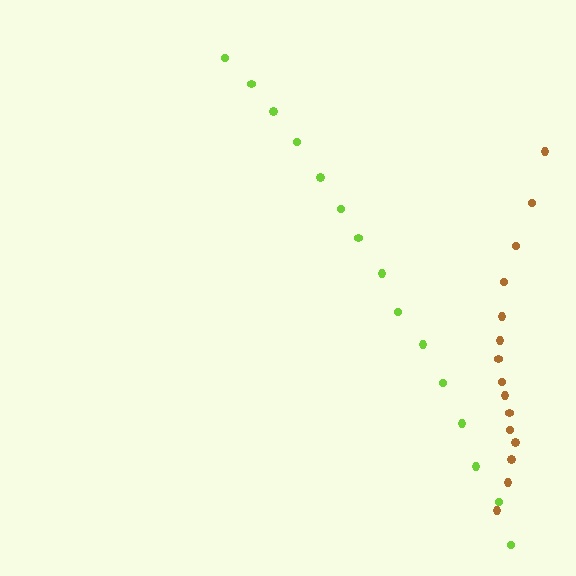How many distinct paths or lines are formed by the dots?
There are 2 distinct paths.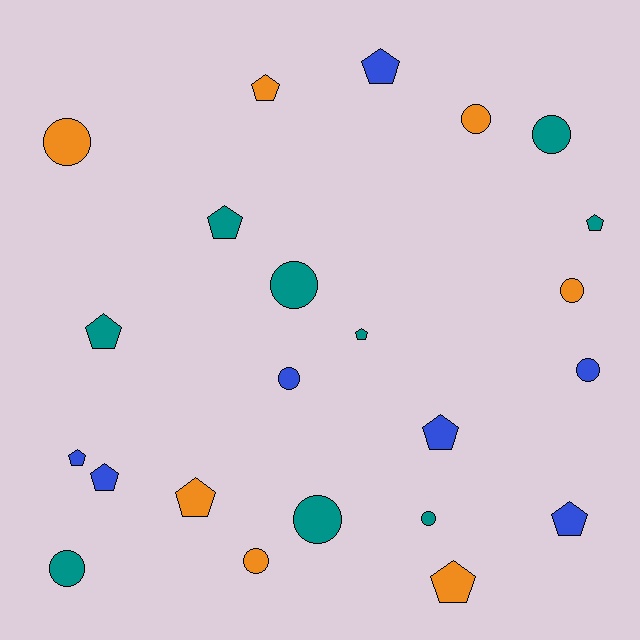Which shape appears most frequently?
Pentagon, with 12 objects.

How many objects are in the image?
There are 23 objects.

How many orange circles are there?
There are 4 orange circles.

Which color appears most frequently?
Teal, with 9 objects.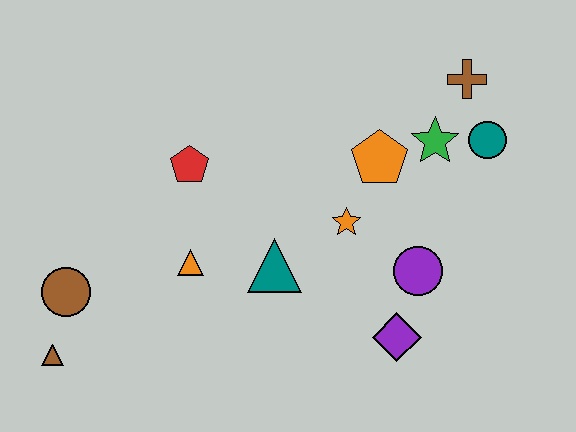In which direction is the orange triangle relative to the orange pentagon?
The orange triangle is to the left of the orange pentagon.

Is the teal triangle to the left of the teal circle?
Yes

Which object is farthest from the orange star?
The brown triangle is farthest from the orange star.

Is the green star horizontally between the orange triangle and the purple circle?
No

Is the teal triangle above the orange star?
No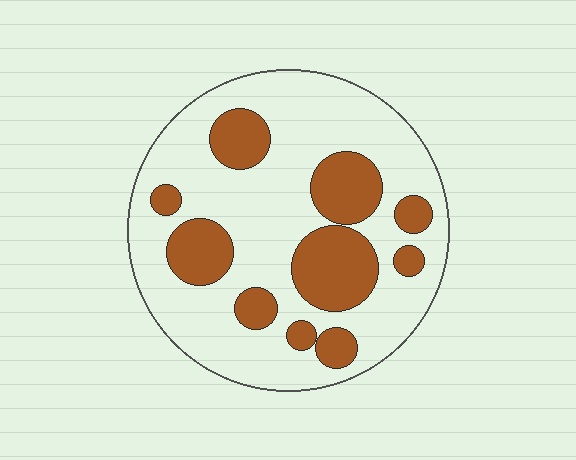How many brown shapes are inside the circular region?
10.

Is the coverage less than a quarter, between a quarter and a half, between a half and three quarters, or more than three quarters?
Between a quarter and a half.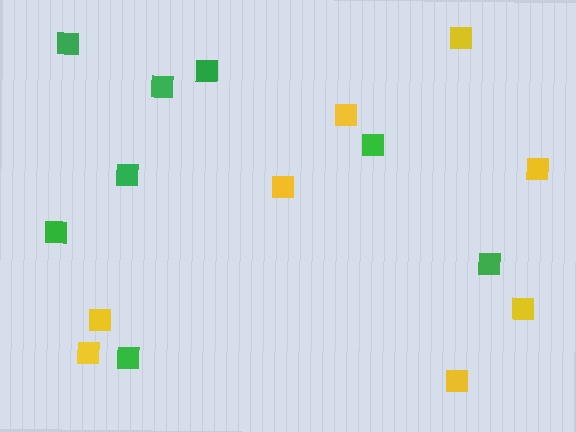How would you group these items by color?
There are 2 groups: one group of green squares (8) and one group of yellow squares (8).